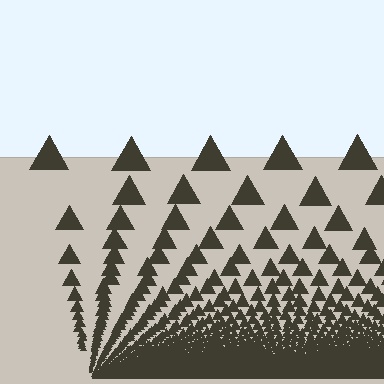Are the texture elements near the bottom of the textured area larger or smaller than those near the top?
Smaller. The gradient is inverted — elements near the bottom are smaller and denser.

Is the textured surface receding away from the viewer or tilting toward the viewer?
The surface appears to tilt toward the viewer. Texture elements get larger and sparser toward the top.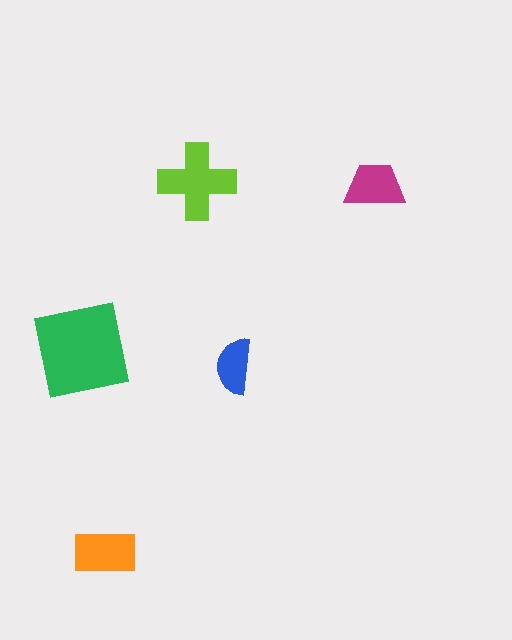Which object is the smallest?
The blue semicircle.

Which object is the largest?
The green square.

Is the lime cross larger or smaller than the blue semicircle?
Larger.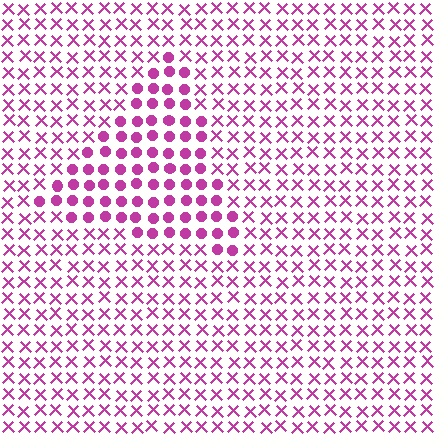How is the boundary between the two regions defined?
The boundary is defined by a change in element shape: circles inside vs. X marks outside. All elements share the same color and spacing.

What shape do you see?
I see a triangle.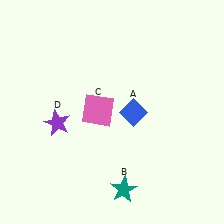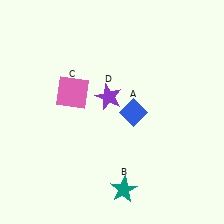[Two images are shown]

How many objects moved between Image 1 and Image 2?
2 objects moved between the two images.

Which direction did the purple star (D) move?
The purple star (D) moved right.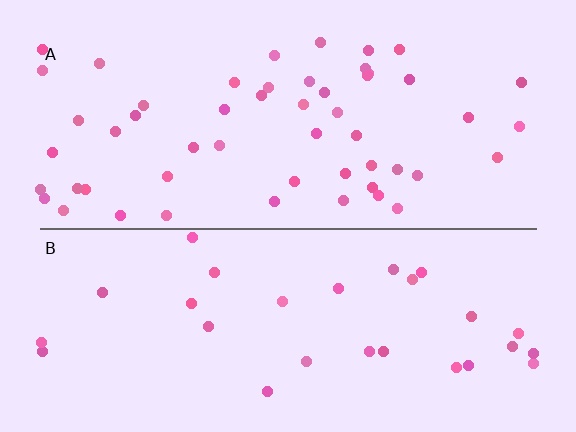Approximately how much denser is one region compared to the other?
Approximately 1.9× — region A over region B.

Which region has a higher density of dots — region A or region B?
A (the top).